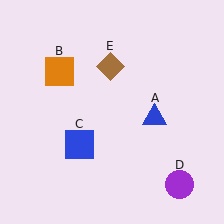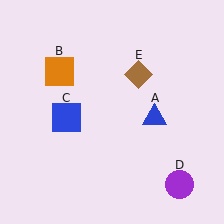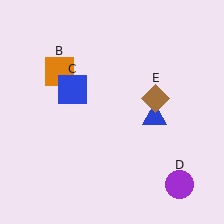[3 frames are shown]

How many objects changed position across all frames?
2 objects changed position: blue square (object C), brown diamond (object E).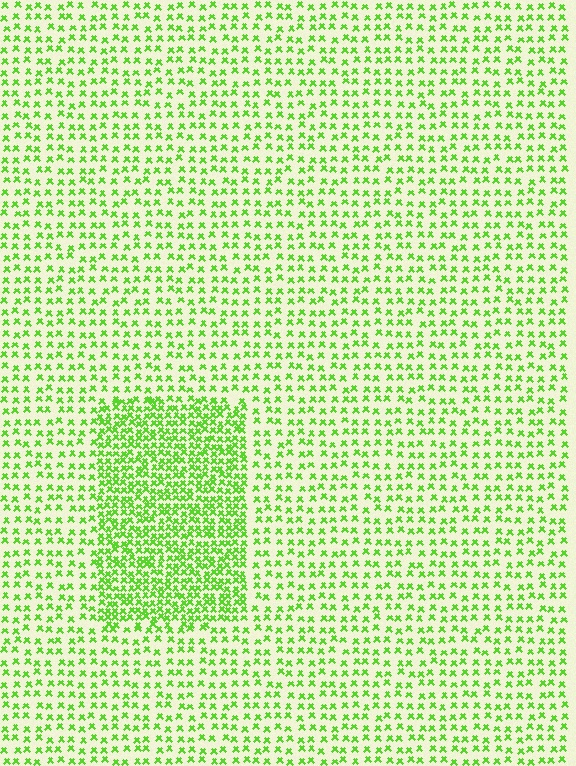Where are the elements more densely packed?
The elements are more densely packed inside the rectangle boundary.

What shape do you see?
I see a rectangle.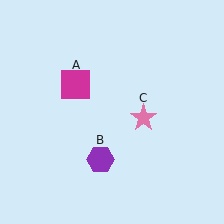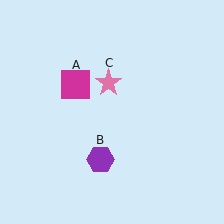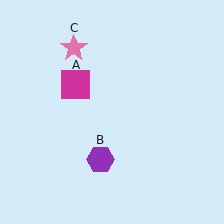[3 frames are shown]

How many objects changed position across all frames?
1 object changed position: pink star (object C).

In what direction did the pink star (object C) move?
The pink star (object C) moved up and to the left.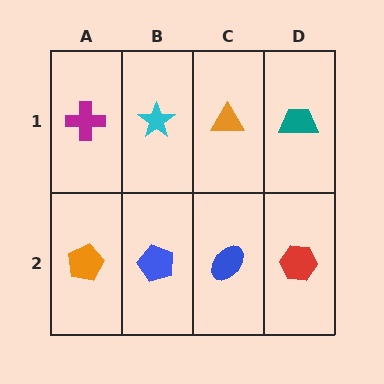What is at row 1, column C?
An orange triangle.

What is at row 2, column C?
A blue ellipse.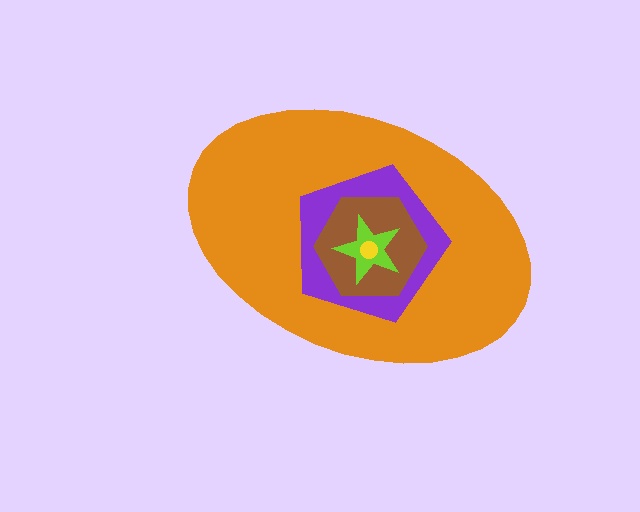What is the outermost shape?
The orange ellipse.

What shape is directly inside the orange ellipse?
The purple pentagon.